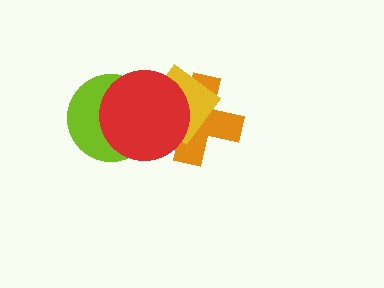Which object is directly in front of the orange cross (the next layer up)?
The yellow diamond is directly in front of the orange cross.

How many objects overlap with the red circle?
3 objects overlap with the red circle.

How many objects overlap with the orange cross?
2 objects overlap with the orange cross.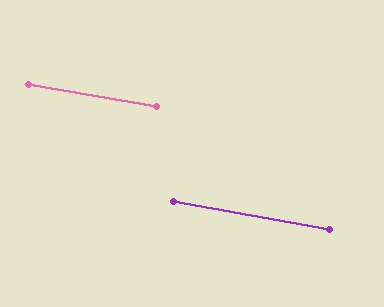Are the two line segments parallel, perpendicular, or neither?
Parallel — their directions differ by only 0.4°.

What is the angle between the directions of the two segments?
Approximately 0 degrees.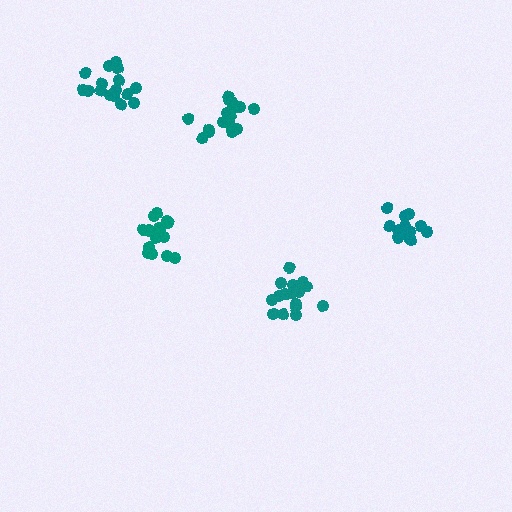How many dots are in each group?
Group 1: 14 dots, Group 2: 17 dots, Group 3: 16 dots, Group 4: 17 dots, Group 5: 17 dots (81 total).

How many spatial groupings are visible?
There are 5 spatial groupings.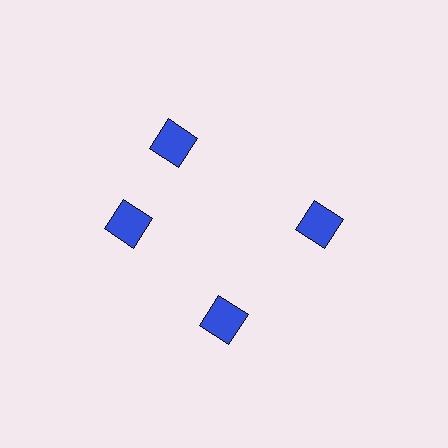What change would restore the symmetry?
The symmetry would be restored by rotating it back into even spacing with its neighbors so that all 4 squares sit at equal angles and equal distance from the center.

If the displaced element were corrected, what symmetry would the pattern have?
It would have 4-fold rotational symmetry — the pattern would map onto itself every 90 degrees.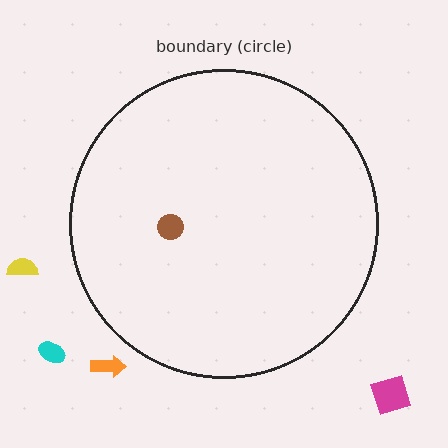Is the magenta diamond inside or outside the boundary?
Outside.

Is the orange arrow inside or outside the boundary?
Outside.